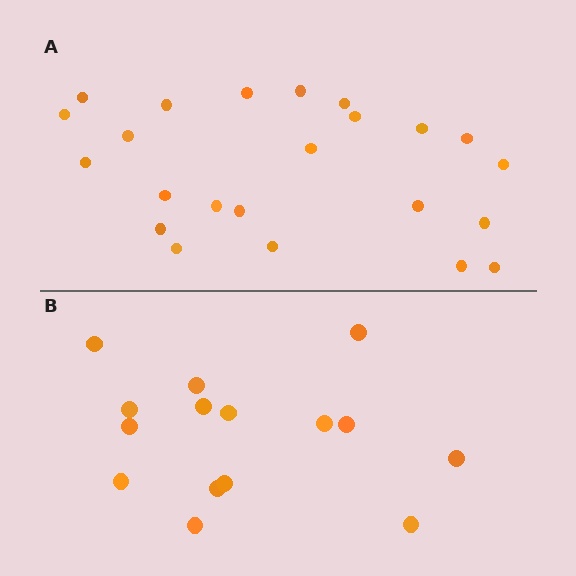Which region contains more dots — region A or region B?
Region A (the top region) has more dots.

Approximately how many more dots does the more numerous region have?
Region A has roughly 8 or so more dots than region B.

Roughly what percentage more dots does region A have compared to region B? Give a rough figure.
About 55% more.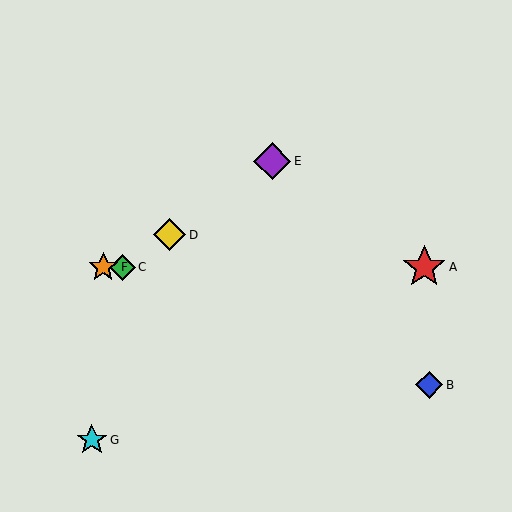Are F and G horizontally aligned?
No, F is at y≈267 and G is at y≈440.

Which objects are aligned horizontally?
Objects A, C, F are aligned horizontally.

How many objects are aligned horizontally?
3 objects (A, C, F) are aligned horizontally.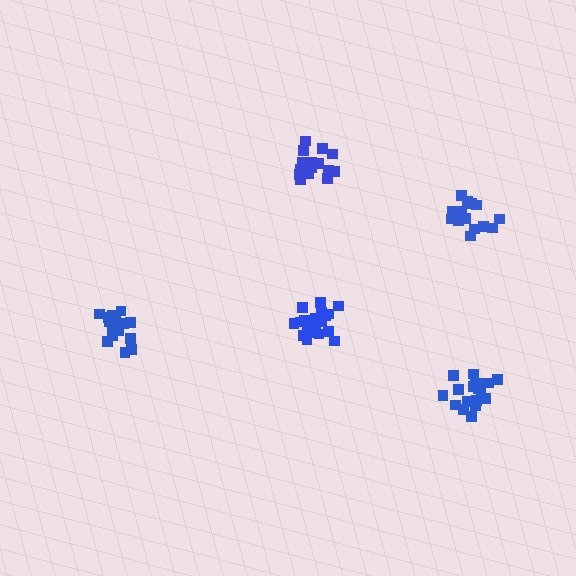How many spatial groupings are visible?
There are 5 spatial groupings.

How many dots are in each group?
Group 1: 16 dots, Group 2: 15 dots, Group 3: 18 dots, Group 4: 19 dots, Group 5: 20 dots (88 total).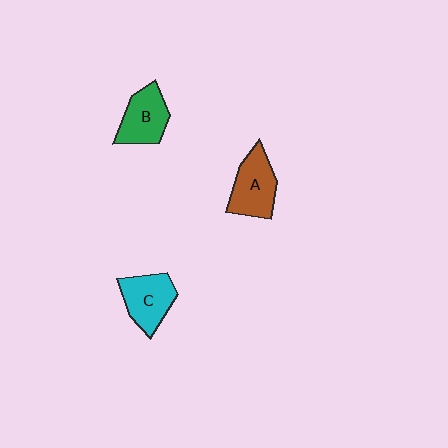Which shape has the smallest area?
Shape B (green).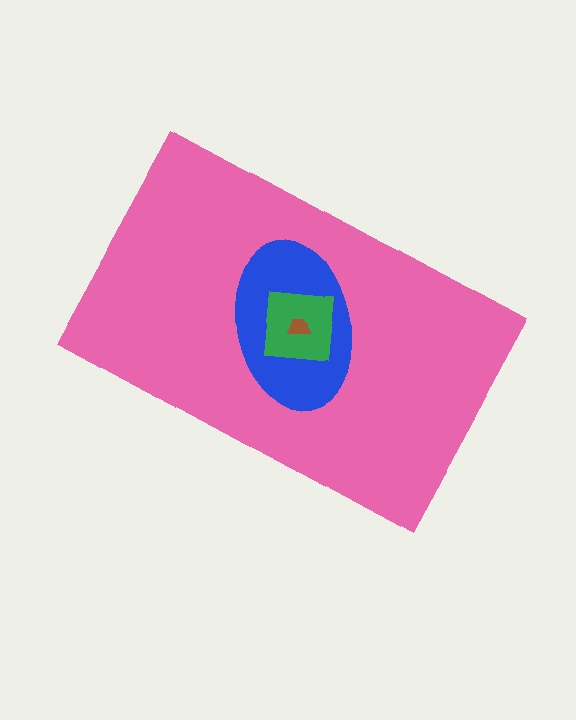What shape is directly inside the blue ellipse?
The green square.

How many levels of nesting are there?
4.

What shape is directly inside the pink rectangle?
The blue ellipse.